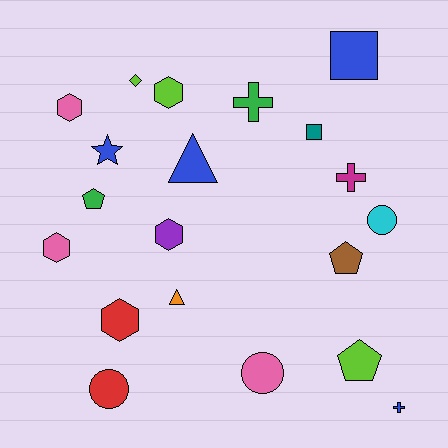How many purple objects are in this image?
There is 1 purple object.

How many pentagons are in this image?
There are 3 pentagons.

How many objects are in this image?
There are 20 objects.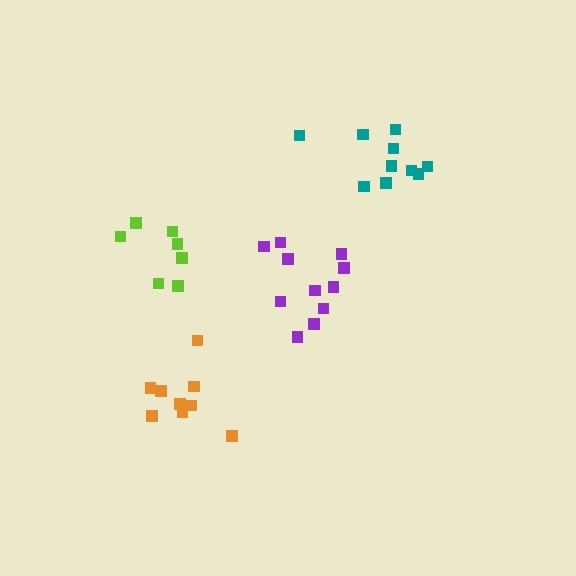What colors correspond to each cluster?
The clusters are colored: orange, purple, teal, lime.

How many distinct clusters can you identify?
There are 4 distinct clusters.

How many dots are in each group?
Group 1: 9 dots, Group 2: 11 dots, Group 3: 10 dots, Group 4: 7 dots (37 total).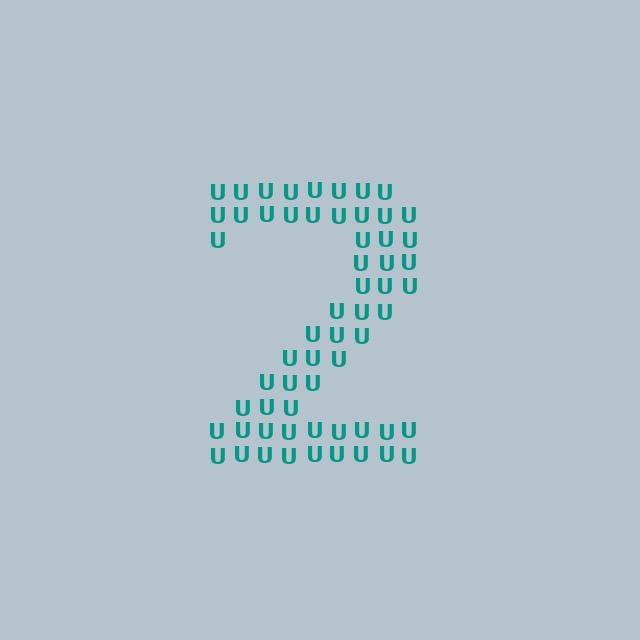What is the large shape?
The large shape is the digit 2.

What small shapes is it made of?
It is made of small letter U's.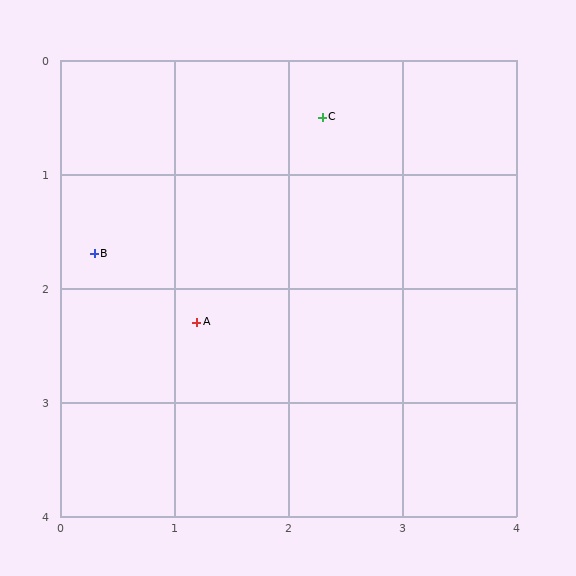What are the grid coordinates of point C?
Point C is at approximately (2.3, 0.5).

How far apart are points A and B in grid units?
Points A and B are about 1.1 grid units apart.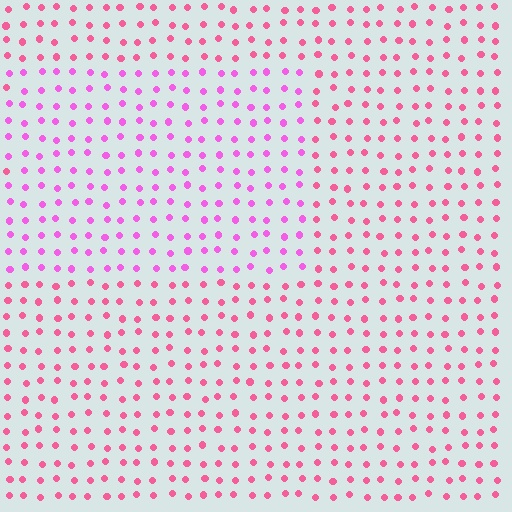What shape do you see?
I see a rectangle.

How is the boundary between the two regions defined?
The boundary is defined purely by a slight shift in hue (about 30 degrees). Spacing, size, and orientation are identical on both sides.